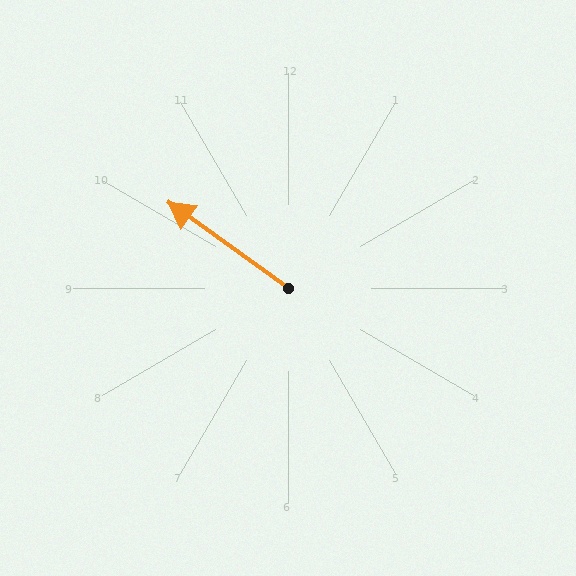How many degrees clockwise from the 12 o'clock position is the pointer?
Approximately 306 degrees.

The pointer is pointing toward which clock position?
Roughly 10 o'clock.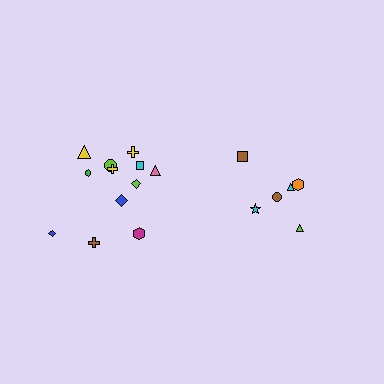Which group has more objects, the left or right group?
The left group.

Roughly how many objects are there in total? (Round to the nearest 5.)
Roughly 20 objects in total.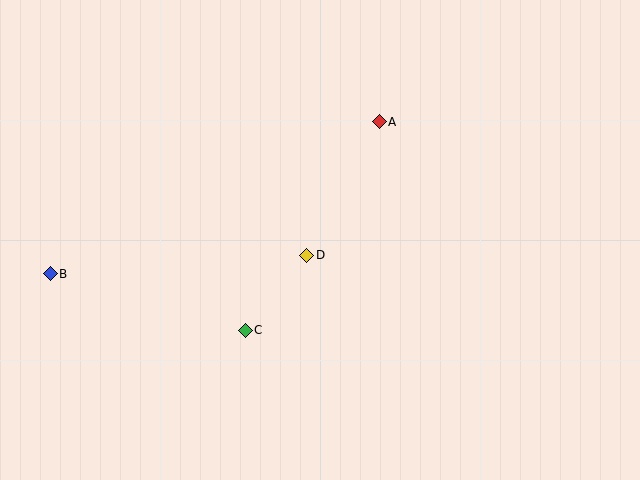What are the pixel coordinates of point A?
Point A is at (379, 122).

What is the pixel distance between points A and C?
The distance between A and C is 248 pixels.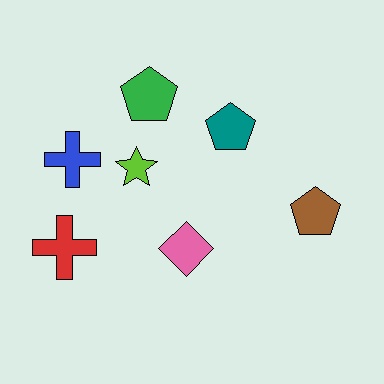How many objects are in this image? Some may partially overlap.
There are 7 objects.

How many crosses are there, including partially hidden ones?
There are 2 crosses.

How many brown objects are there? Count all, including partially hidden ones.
There is 1 brown object.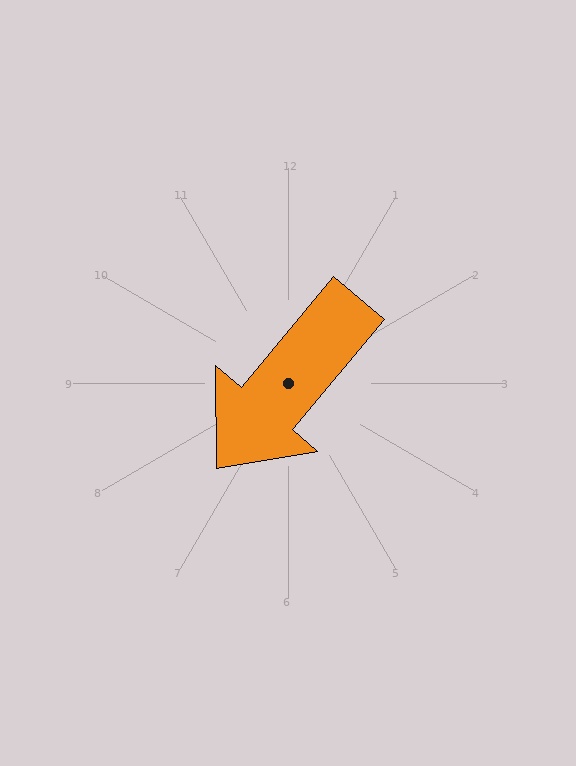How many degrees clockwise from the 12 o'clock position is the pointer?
Approximately 220 degrees.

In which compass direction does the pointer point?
Southwest.